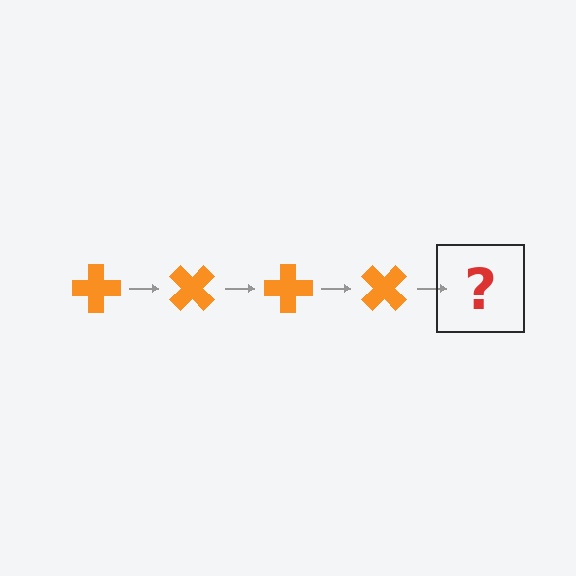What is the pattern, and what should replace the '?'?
The pattern is that the cross rotates 45 degrees each step. The '?' should be an orange cross rotated 180 degrees.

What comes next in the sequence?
The next element should be an orange cross rotated 180 degrees.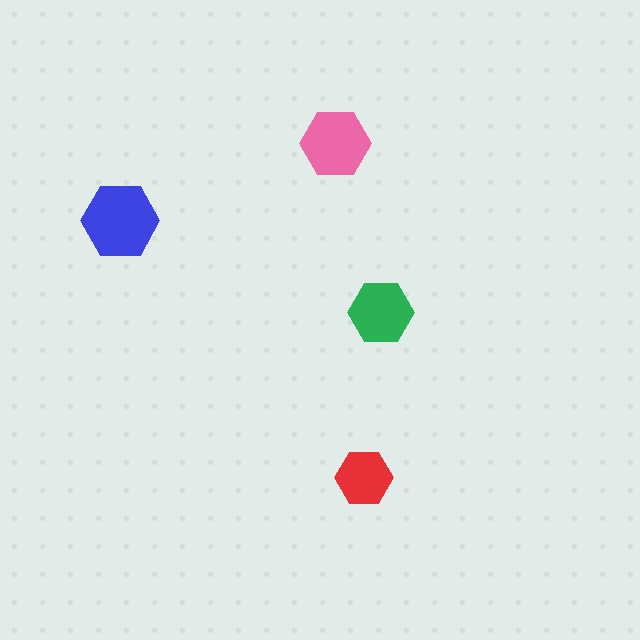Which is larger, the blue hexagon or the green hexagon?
The blue one.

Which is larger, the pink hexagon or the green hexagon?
The pink one.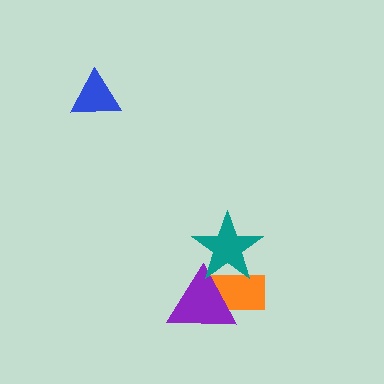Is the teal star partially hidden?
No, no other shape covers it.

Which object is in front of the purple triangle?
The teal star is in front of the purple triangle.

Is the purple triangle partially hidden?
Yes, it is partially covered by another shape.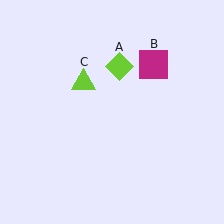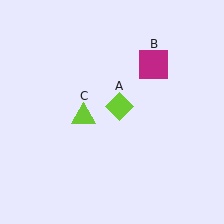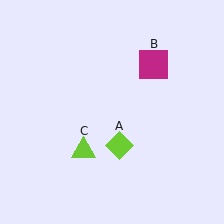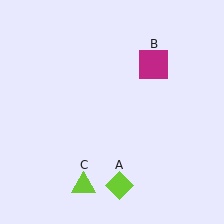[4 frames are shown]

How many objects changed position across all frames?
2 objects changed position: lime diamond (object A), lime triangle (object C).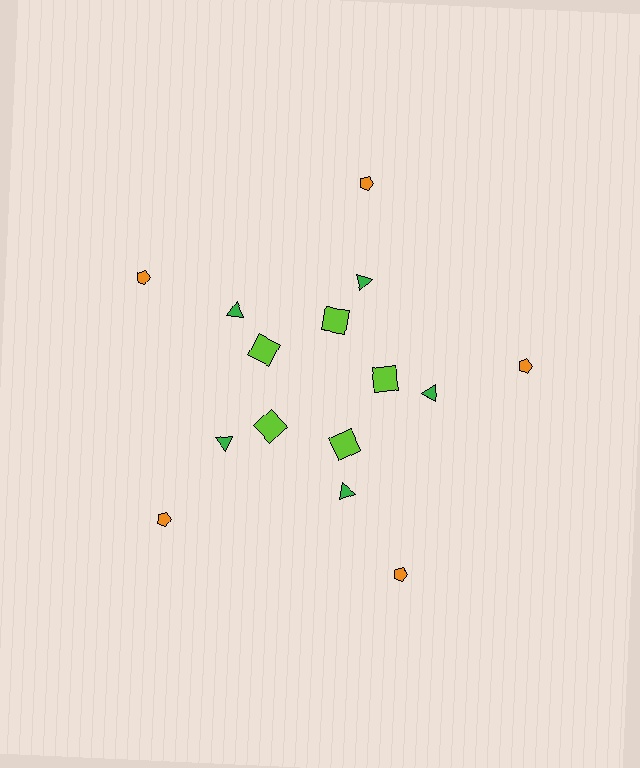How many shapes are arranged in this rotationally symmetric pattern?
There are 15 shapes, arranged in 5 groups of 3.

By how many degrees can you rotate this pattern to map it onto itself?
The pattern maps onto itself every 72 degrees of rotation.